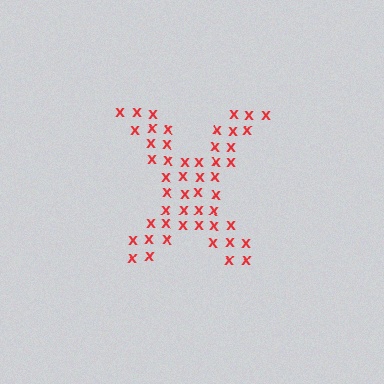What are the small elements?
The small elements are letter X's.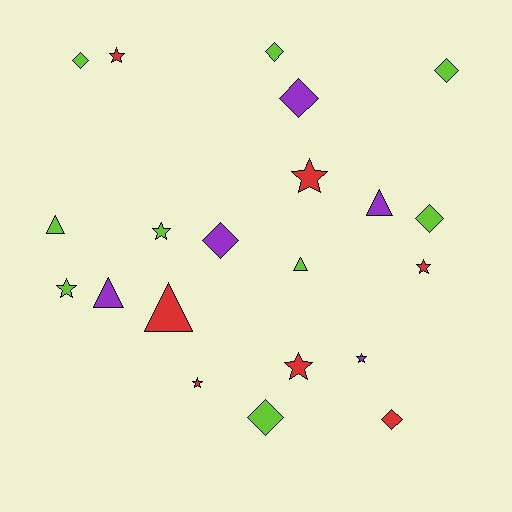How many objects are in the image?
There are 21 objects.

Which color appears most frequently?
Lime, with 9 objects.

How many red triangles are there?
There is 1 red triangle.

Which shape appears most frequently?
Diamond, with 8 objects.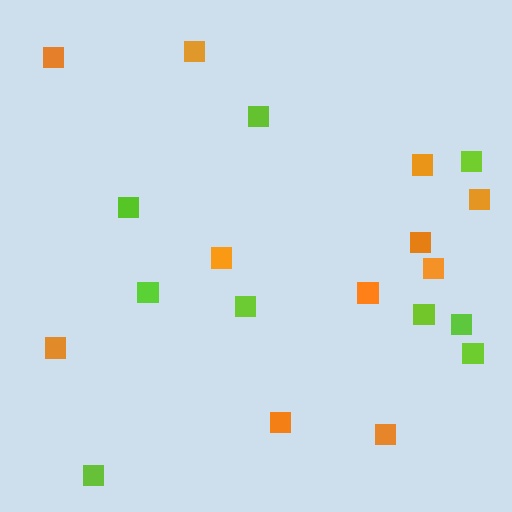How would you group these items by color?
There are 2 groups: one group of lime squares (9) and one group of orange squares (11).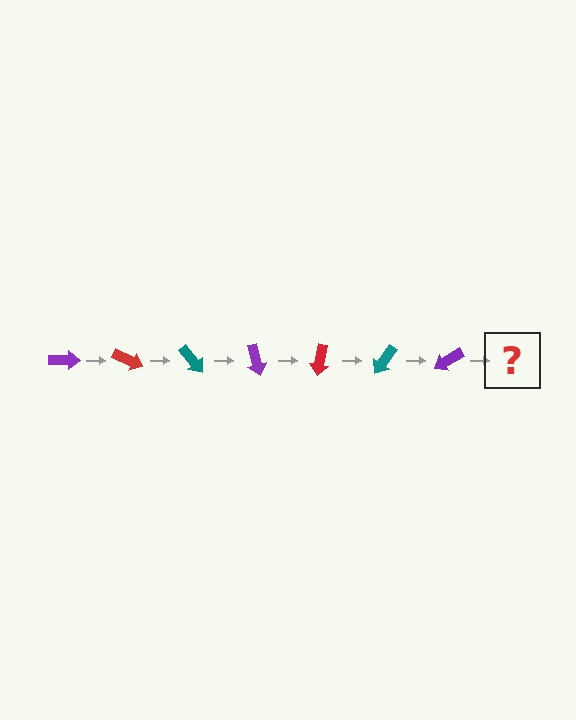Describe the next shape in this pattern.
It should be a red arrow, rotated 175 degrees from the start.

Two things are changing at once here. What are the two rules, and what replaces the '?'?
The two rules are that it rotates 25 degrees each step and the color cycles through purple, red, and teal. The '?' should be a red arrow, rotated 175 degrees from the start.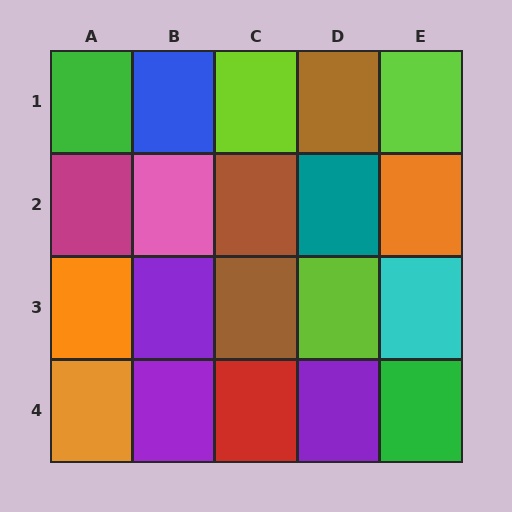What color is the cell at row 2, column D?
Teal.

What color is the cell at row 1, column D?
Brown.